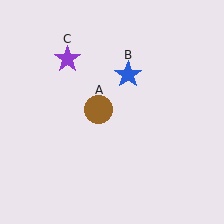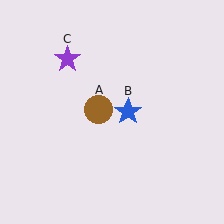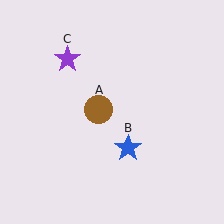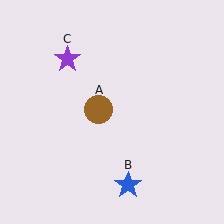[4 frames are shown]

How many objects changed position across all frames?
1 object changed position: blue star (object B).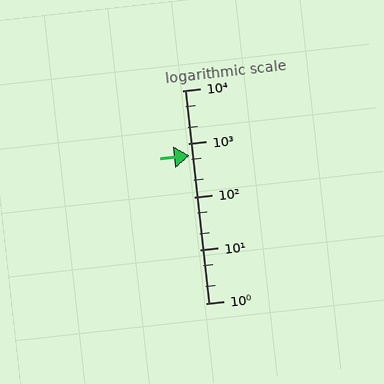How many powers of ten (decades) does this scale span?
The scale spans 4 decades, from 1 to 10000.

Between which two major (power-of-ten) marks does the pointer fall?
The pointer is between 100 and 1000.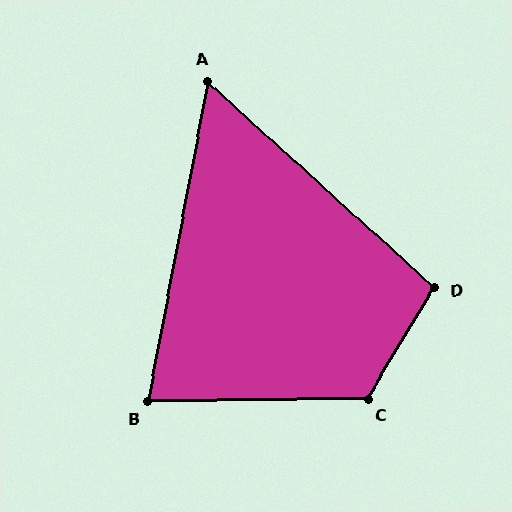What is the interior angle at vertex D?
Approximately 101 degrees (obtuse).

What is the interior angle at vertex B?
Approximately 79 degrees (acute).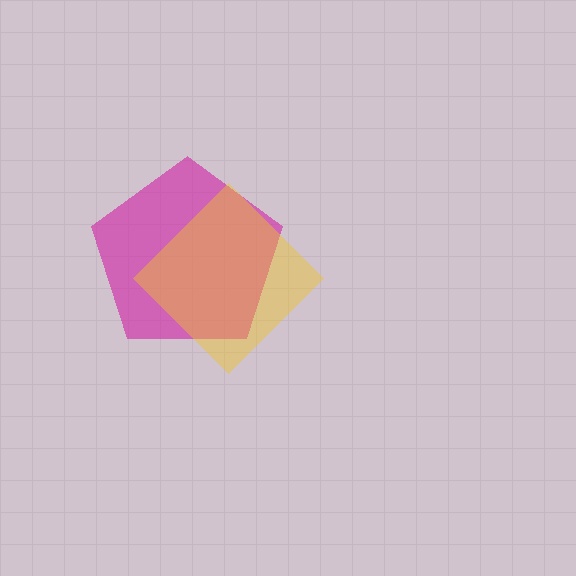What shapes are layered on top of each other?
The layered shapes are: a magenta pentagon, a yellow diamond.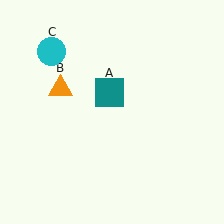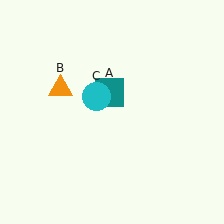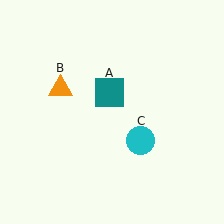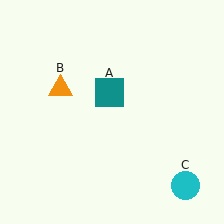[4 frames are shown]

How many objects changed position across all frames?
1 object changed position: cyan circle (object C).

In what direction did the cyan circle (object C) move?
The cyan circle (object C) moved down and to the right.